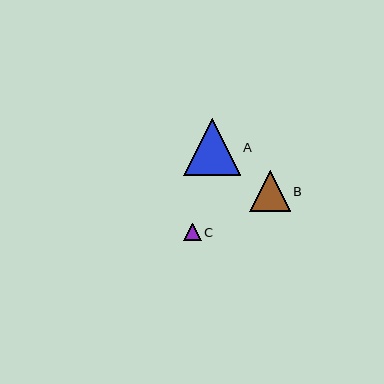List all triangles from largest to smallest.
From largest to smallest: A, B, C.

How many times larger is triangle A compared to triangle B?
Triangle A is approximately 1.4 times the size of triangle B.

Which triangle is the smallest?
Triangle C is the smallest with a size of approximately 17 pixels.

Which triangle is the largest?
Triangle A is the largest with a size of approximately 57 pixels.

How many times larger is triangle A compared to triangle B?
Triangle A is approximately 1.4 times the size of triangle B.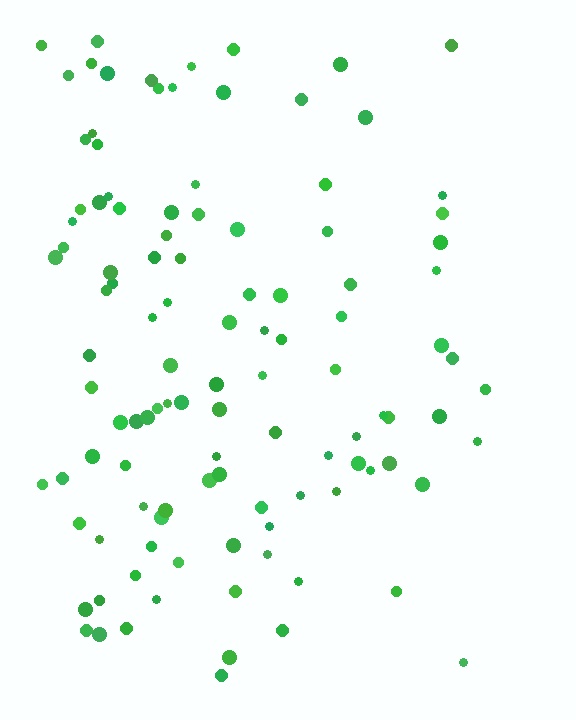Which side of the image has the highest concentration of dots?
The left.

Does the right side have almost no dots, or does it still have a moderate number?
Still a moderate number, just noticeably fewer than the left.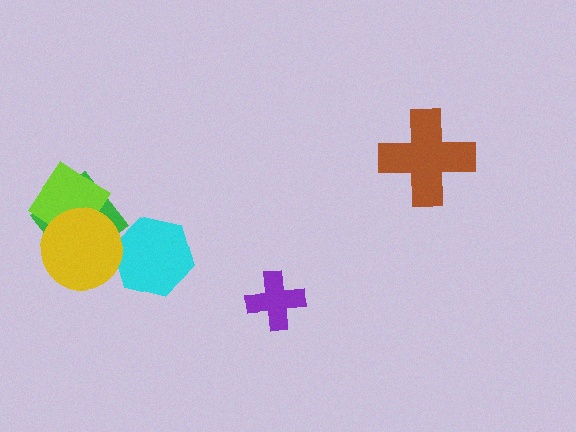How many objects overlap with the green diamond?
2 objects overlap with the green diamond.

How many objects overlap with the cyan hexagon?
1 object overlaps with the cyan hexagon.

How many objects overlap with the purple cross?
0 objects overlap with the purple cross.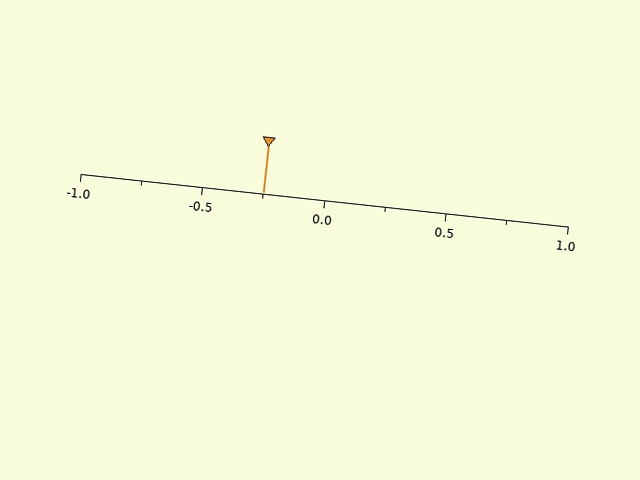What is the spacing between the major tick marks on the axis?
The major ticks are spaced 0.5 apart.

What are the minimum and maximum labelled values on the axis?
The axis runs from -1.0 to 1.0.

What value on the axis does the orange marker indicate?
The marker indicates approximately -0.25.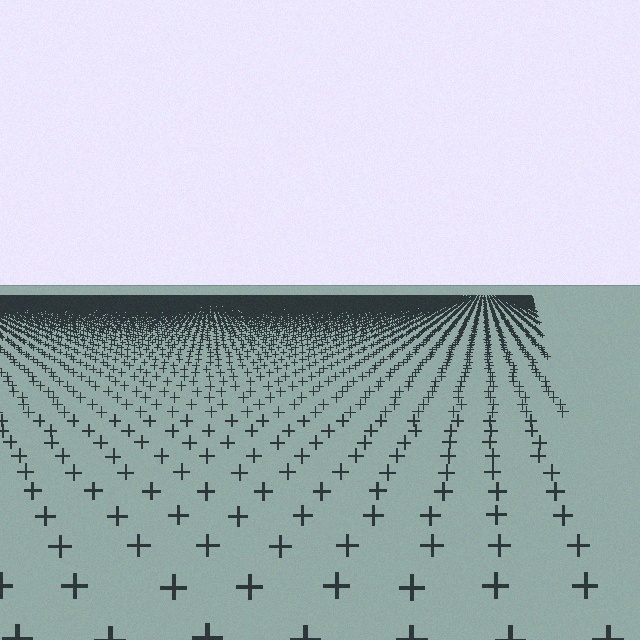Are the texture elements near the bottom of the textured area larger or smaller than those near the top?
Larger. Near the bottom, elements are closer to the viewer and appear at a bigger on-screen size.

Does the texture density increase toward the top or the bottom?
Density increases toward the top.